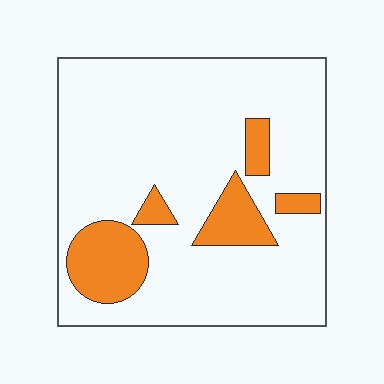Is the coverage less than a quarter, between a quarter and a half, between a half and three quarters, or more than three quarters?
Less than a quarter.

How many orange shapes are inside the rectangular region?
5.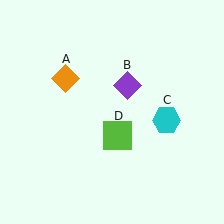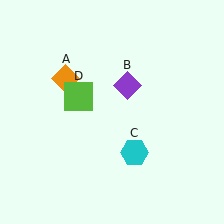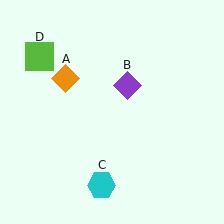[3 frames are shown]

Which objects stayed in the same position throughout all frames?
Orange diamond (object A) and purple diamond (object B) remained stationary.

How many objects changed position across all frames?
2 objects changed position: cyan hexagon (object C), lime square (object D).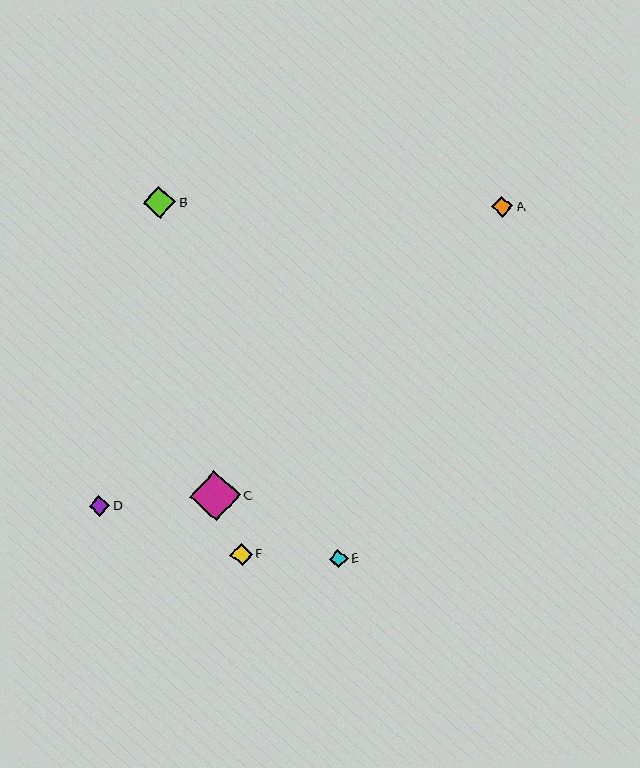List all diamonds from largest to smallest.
From largest to smallest: C, B, F, A, D, E.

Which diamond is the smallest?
Diamond E is the smallest with a size of approximately 19 pixels.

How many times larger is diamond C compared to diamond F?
Diamond C is approximately 2.3 times the size of diamond F.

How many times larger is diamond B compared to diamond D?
Diamond B is approximately 1.6 times the size of diamond D.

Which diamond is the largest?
Diamond C is the largest with a size of approximately 50 pixels.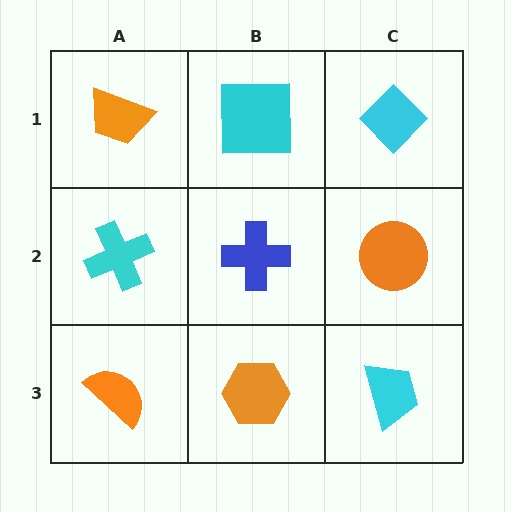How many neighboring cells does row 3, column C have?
2.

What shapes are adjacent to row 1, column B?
A blue cross (row 2, column B), an orange trapezoid (row 1, column A), a cyan diamond (row 1, column C).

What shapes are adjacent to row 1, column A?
A cyan cross (row 2, column A), a cyan square (row 1, column B).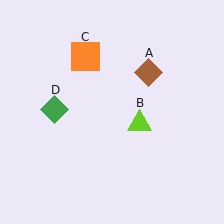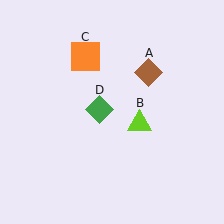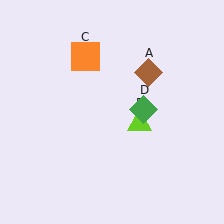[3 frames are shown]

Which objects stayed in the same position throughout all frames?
Brown diamond (object A) and lime triangle (object B) and orange square (object C) remained stationary.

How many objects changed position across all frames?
1 object changed position: green diamond (object D).